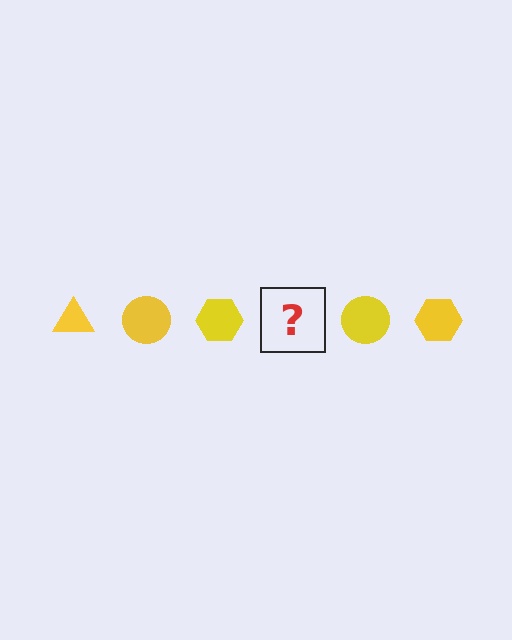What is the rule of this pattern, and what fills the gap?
The rule is that the pattern cycles through triangle, circle, hexagon shapes in yellow. The gap should be filled with a yellow triangle.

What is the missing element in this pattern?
The missing element is a yellow triangle.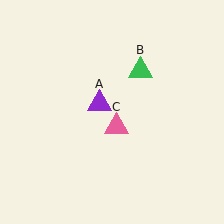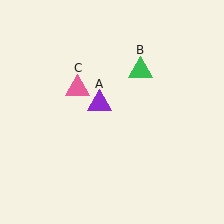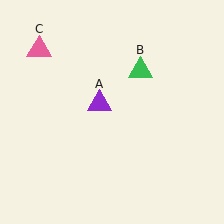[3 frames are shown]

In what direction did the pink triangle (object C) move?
The pink triangle (object C) moved up and to the left.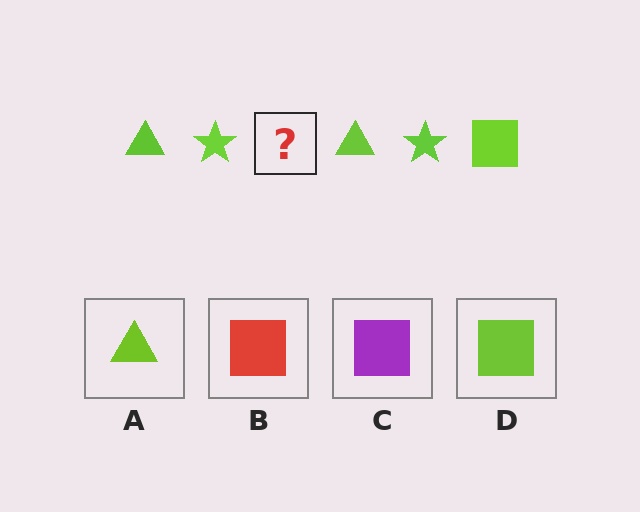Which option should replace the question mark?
Option D.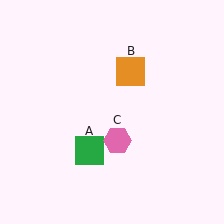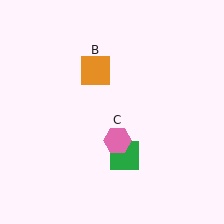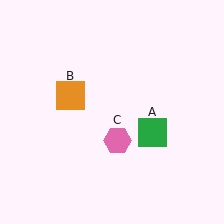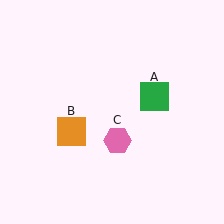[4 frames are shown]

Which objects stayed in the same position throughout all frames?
Pink hexagon (object C) remained stationary.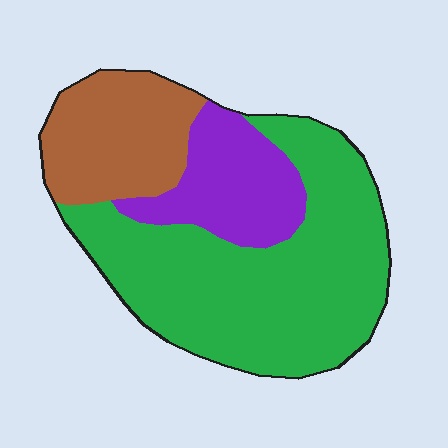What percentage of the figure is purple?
Purple takes up about one fifth (1/5) of the figure.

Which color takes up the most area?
Green, at roughly 60%.